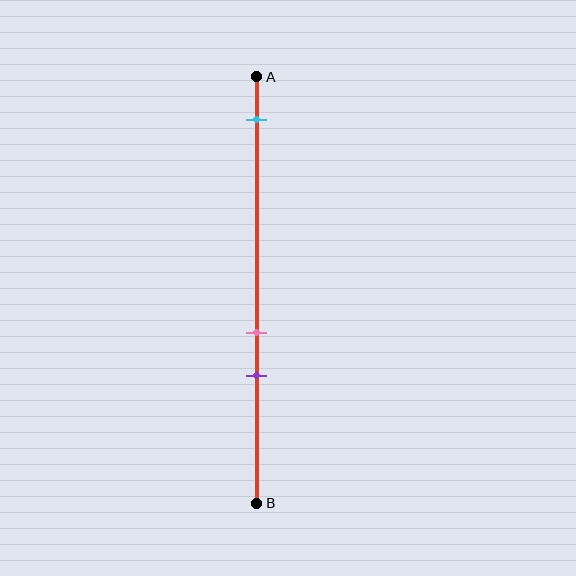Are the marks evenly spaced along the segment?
No, the marks are not evenly spaced.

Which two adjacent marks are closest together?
The pink and purple marks are the closest adjacent pair.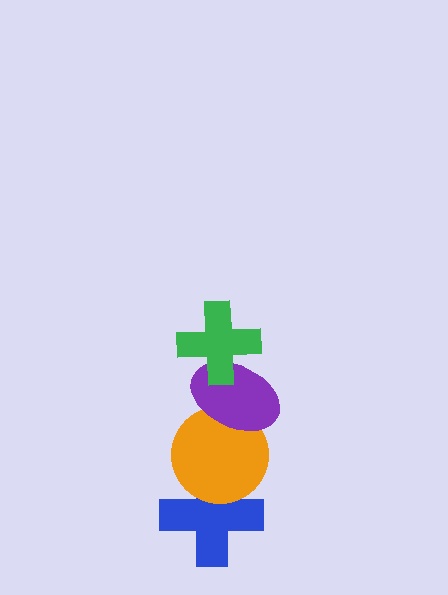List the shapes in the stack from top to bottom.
From top to bottom: the green cross, the purple ellipse, the orange circle, the blue cross.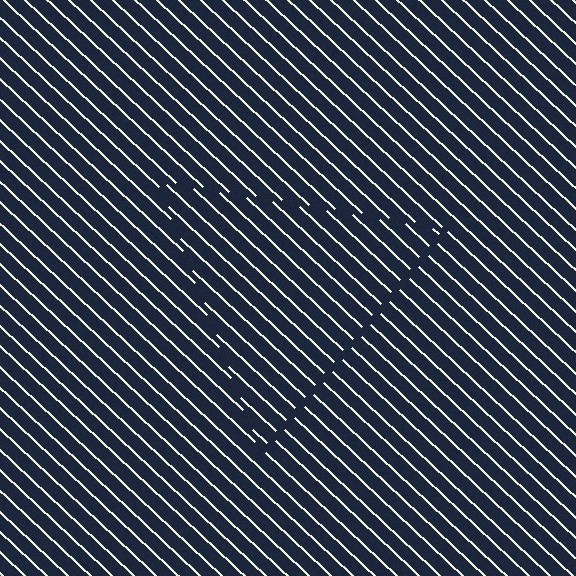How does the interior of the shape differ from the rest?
The interior of the shape contains the same grating, shifted by half a period — the contour is defined by the phase discontinuity where line-ends from the inner and outer gratings abut.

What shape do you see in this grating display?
An illusory triangle. The interior of the shape contains the same grating, shifted by half a period — the contour is defined by the phase discontinuity where line-ends from the inner and outer gratings abut.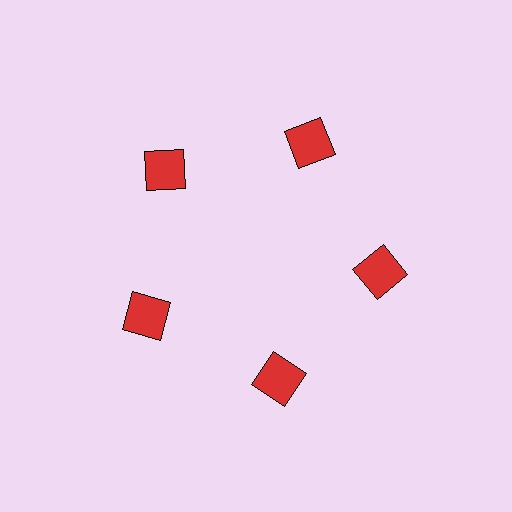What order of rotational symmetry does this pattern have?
This pattern has 5-fold rotational symmetry.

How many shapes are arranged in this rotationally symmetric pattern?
There are 5 shapes, arranged in 5 groups of 1.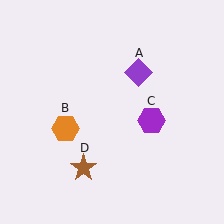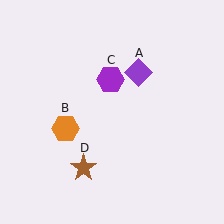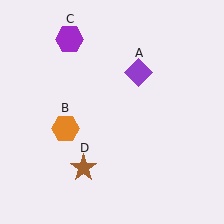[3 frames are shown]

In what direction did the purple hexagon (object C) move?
The purple hexagon (object C) moved up and to the left.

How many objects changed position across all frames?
1 object changed position: purple hexagon (object C).